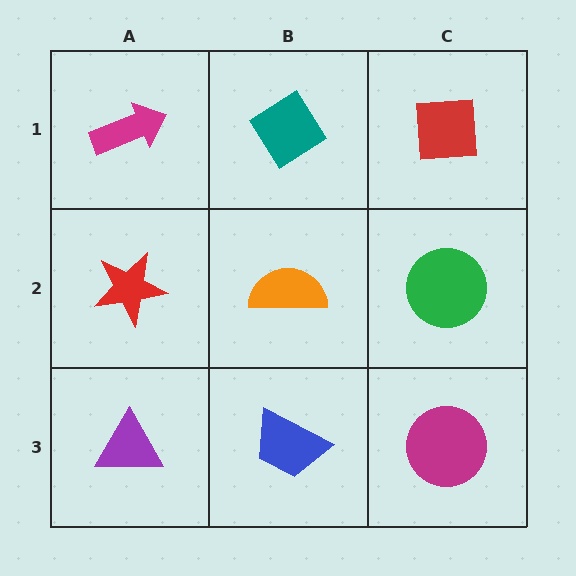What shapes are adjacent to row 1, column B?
An orange semicircle (row 2, column B), a magenta arrow (row 1, column A), a red square (row 1, column C).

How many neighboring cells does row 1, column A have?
2.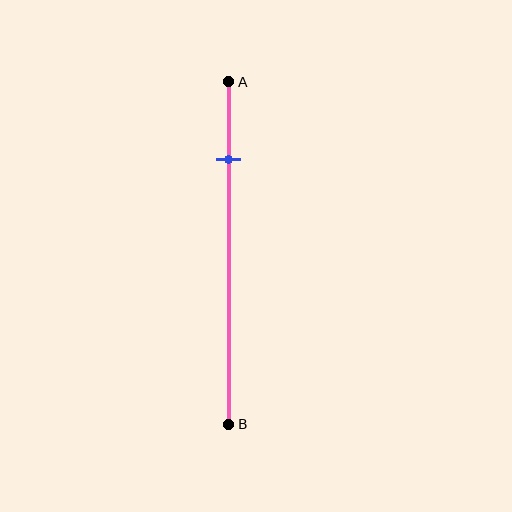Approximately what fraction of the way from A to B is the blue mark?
The blue mark is approximately 25% of the way from A to B.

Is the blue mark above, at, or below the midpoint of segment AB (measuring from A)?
The blue mark is above the midpoint of segment AB.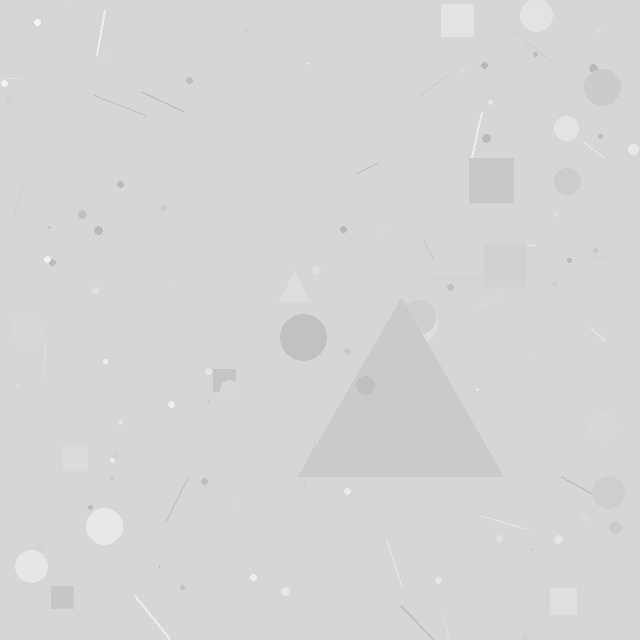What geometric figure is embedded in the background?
A triangle is embedded in the background.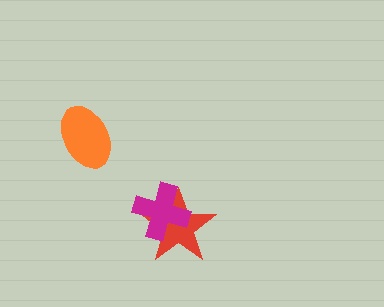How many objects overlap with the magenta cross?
1 object overlaps with the magenta cross.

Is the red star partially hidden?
Yes, it is partially covered by another shape.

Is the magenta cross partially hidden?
No, no other shape covers it.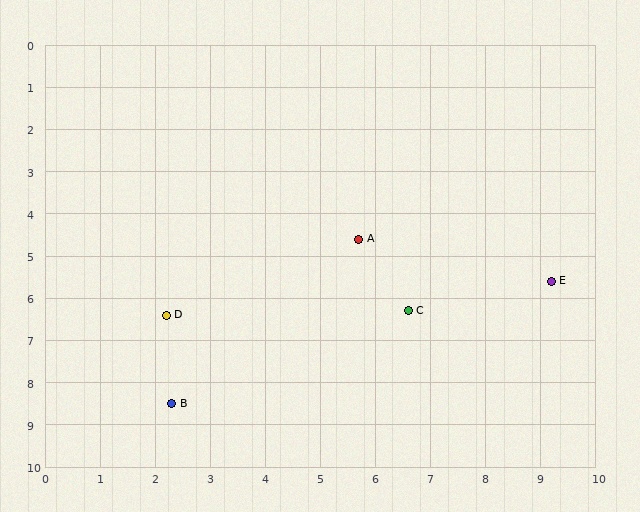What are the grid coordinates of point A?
Point A is at approximately (5.7, 4.6).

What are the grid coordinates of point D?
Point D is at approximately (2.2, 6.4).